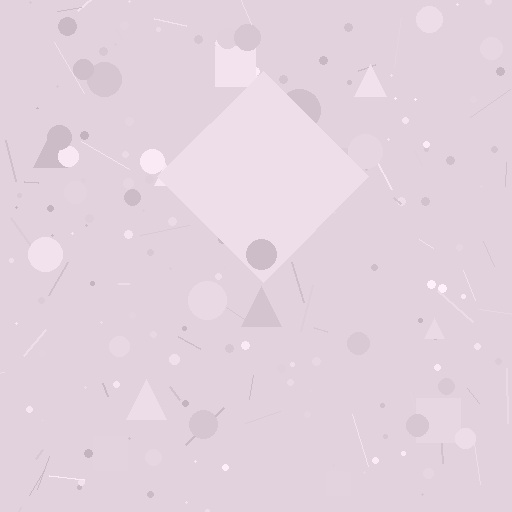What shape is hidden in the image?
A diamond is hidden in the image.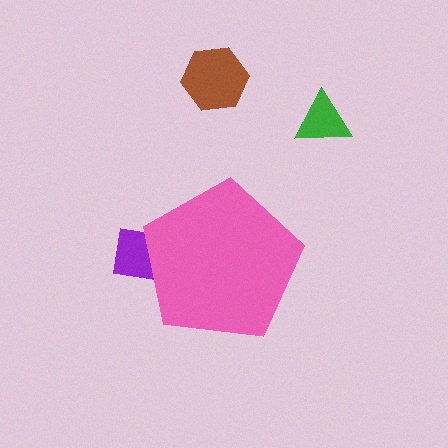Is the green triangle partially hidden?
No, the green triangle is fully visible.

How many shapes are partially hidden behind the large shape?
1 shape is partially hidden.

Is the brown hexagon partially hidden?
No, the brown hexagon is fully visible.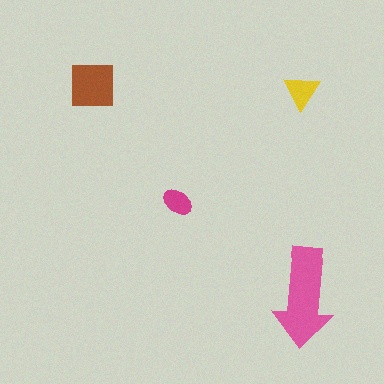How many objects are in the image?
There are 4 objects in the image.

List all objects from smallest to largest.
The magenta ellipse, the yellow triangle, the brown square, the pink arrow.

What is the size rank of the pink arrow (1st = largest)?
1st.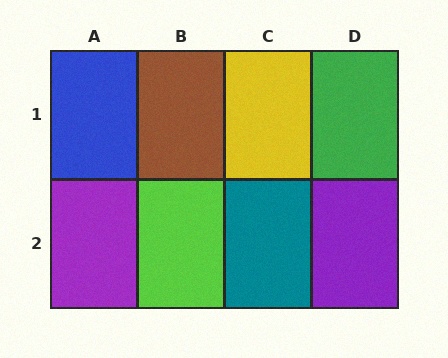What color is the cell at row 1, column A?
Blue.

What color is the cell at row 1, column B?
Brown.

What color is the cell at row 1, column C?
Yellow.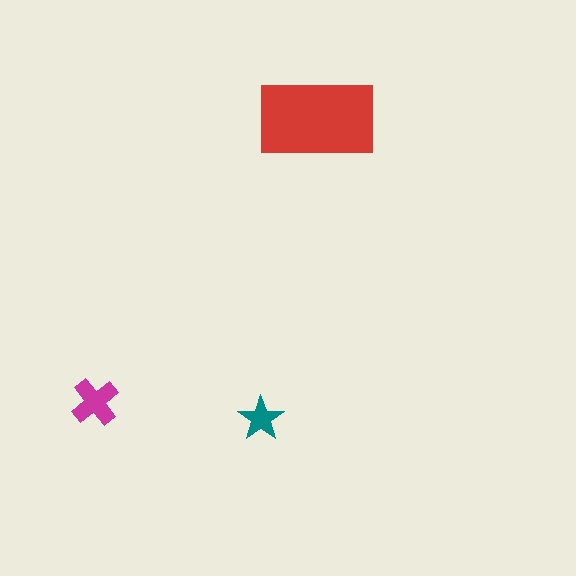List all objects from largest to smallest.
The red rectangle, the magenta cross, the teal star.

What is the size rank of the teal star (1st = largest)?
3rd.